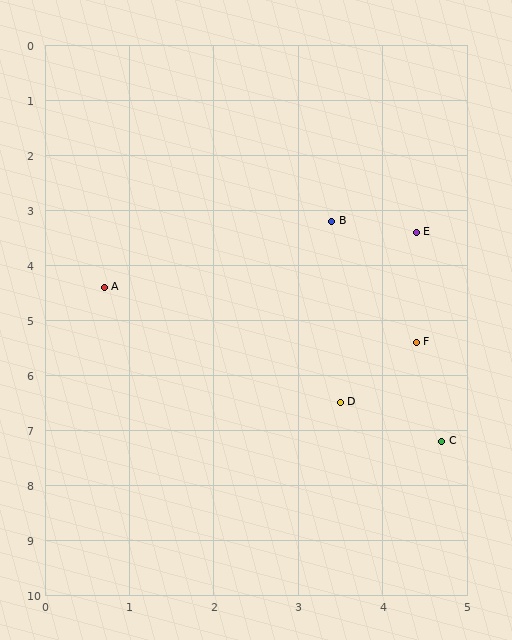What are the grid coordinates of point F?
Point F is at approximately (4.4, 5.4).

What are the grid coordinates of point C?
Point C is at approximately (4.7, 7.2).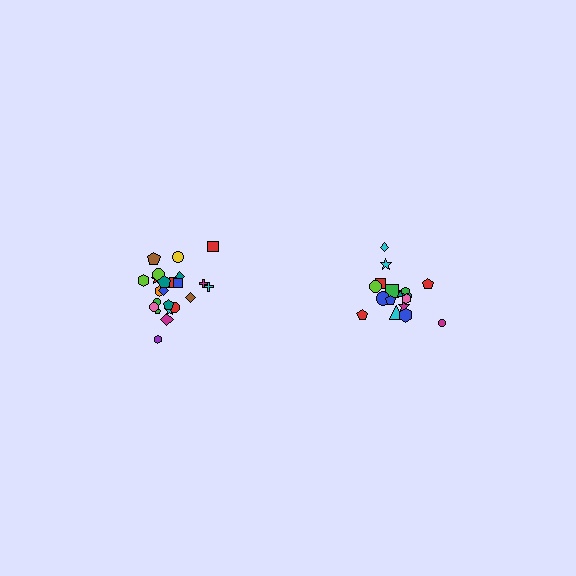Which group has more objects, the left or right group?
The left group.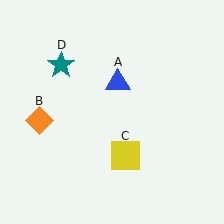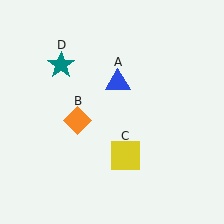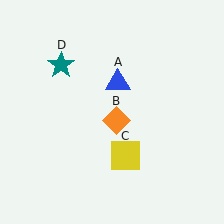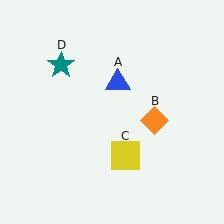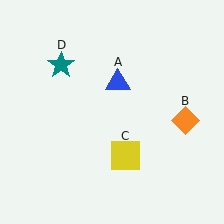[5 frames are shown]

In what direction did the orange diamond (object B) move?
The orange diamond (object B) moved right.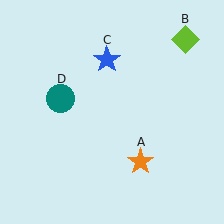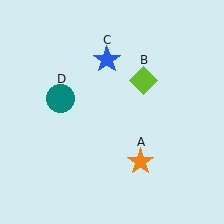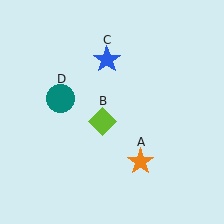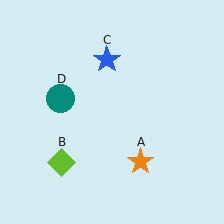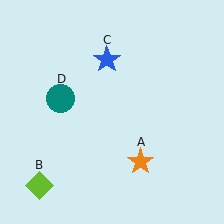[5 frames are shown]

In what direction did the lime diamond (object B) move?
The lime diamond (object B) moved down and to the left.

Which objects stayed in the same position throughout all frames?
Orange star (object A) and blue star (object C) and teal circle (object D) remained stationary.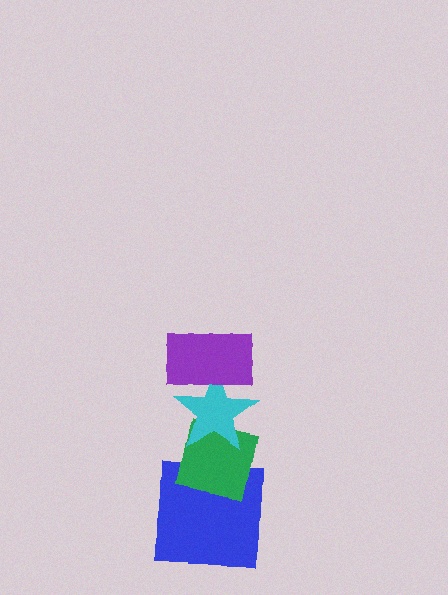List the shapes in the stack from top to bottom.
From top to bottom: the purple rectangle, the cyan star, the green square, the blue square.